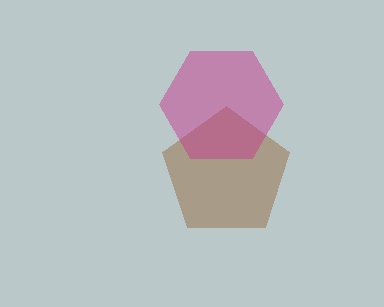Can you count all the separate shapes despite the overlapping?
Yes, there are 2 separate shapes.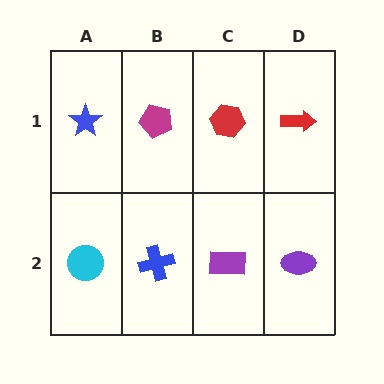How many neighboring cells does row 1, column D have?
2.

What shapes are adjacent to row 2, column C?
A red hexagon (row 1, column C), a blue cross (row 2, column B), a purple ellipse (row 2, column D).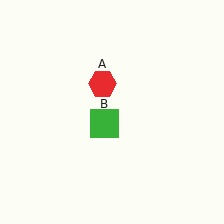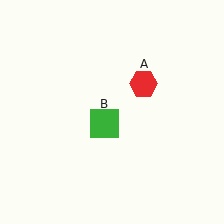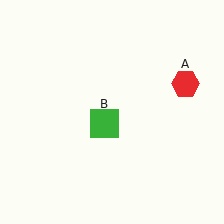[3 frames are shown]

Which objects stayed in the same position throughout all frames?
Green square (object B) remained stationary.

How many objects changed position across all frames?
1 object changed position: red hexagon (object A).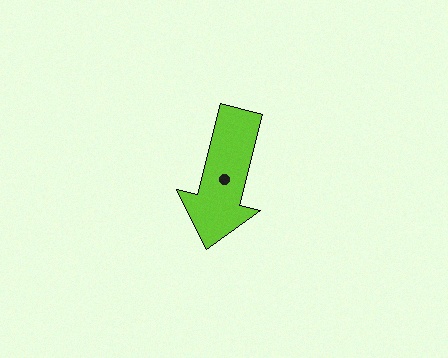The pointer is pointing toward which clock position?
Roughly 6 o'clock.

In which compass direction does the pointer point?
South.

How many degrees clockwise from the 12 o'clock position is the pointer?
Approximately 194 degrees.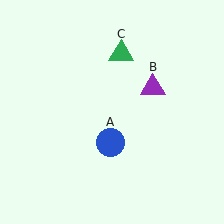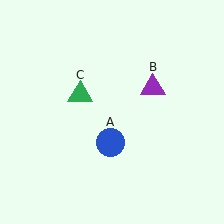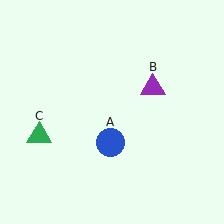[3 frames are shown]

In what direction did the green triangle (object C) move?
The green triangle (object C) moved down and to the left.